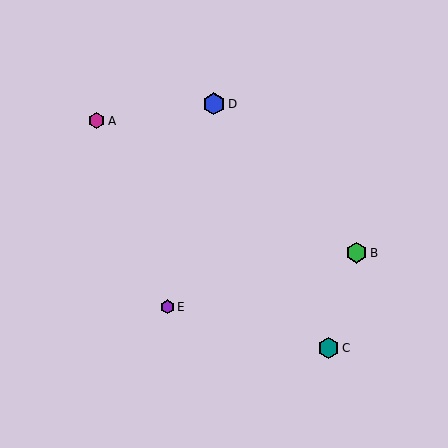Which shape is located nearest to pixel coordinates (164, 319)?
The purple hexagon (labeled E) at (167, 307) is nearest to that location.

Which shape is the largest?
The blue hexagon (labeled D) is the largest.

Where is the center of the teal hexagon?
The center of the teal hexagon is at (328, 348).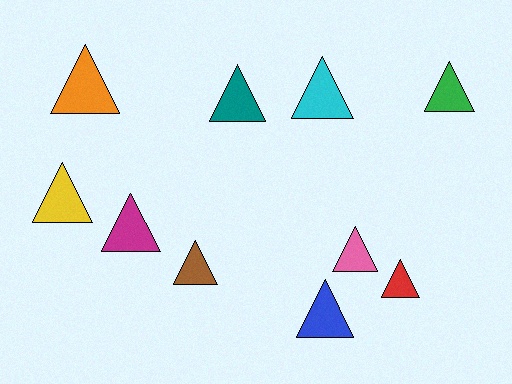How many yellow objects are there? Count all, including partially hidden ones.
There is 1 yellow object.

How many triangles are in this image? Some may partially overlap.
There are 10 triangles.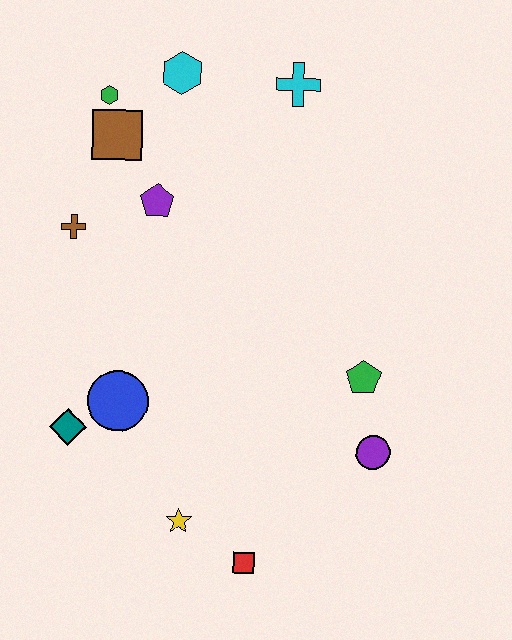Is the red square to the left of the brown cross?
No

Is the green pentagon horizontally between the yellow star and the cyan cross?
No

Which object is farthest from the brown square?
The red square is farthest from the brown square.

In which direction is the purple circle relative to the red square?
The purple circle is to the right of the red square.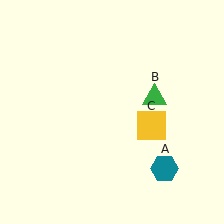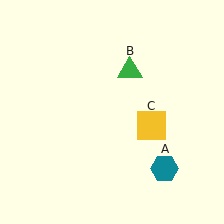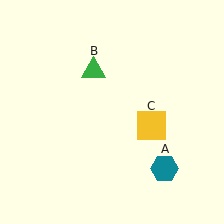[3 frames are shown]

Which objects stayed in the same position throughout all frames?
Teal hexagon (object A) and yellow square (object C) remained stationary.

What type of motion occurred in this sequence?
The green triangle (object B) rotated counterclockwise around the center of the scene.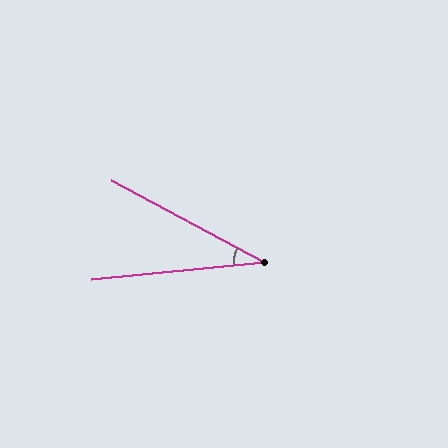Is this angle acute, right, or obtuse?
It is acute.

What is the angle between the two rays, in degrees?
Approximately 34 degrees.